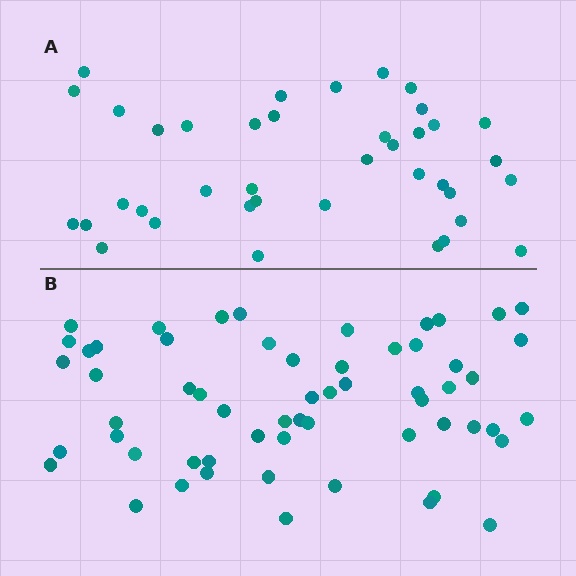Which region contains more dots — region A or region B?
Region B (the bottom region) has more dots.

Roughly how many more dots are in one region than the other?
Region B has approximately 20 more dots than region A.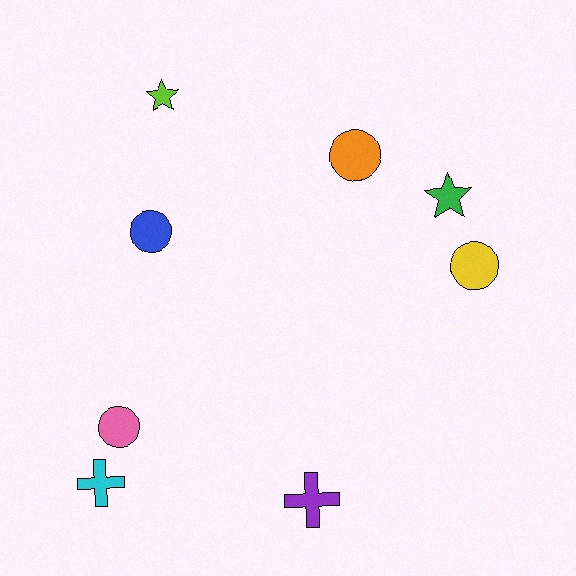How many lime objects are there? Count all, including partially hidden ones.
There is 1 lime object.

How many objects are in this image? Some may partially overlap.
There are 8 objects.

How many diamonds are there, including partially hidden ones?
There are no diamonds.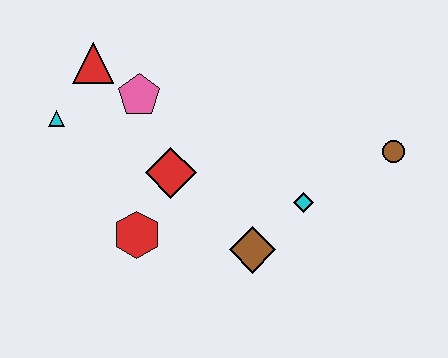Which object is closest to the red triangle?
The pink pentagon is closest to the red triangle.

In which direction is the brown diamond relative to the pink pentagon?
The brown diamond is below the pink pentagon.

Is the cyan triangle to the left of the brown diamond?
Yes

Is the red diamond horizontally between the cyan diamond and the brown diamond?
No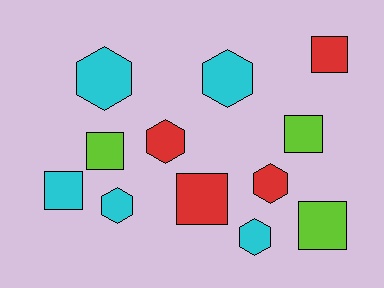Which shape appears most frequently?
Square, with 6 objects.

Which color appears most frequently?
Cyan, with 5 objects.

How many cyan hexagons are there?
There are 4 cyan hexagons.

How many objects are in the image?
There are 12 objects.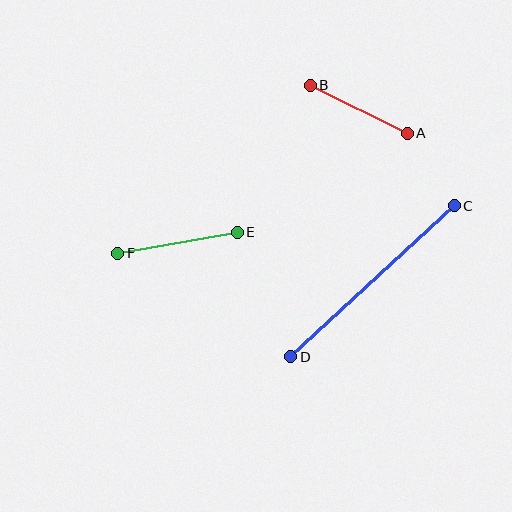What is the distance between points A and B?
The distance is approximately 108 pixels.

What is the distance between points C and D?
The distance is approximately 223 pixels.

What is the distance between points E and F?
The distance is approximately 121 pixels.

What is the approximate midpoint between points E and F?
The midpoint is at approximately (178, 243) pixels.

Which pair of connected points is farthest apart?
Points C and D are farthest apart.